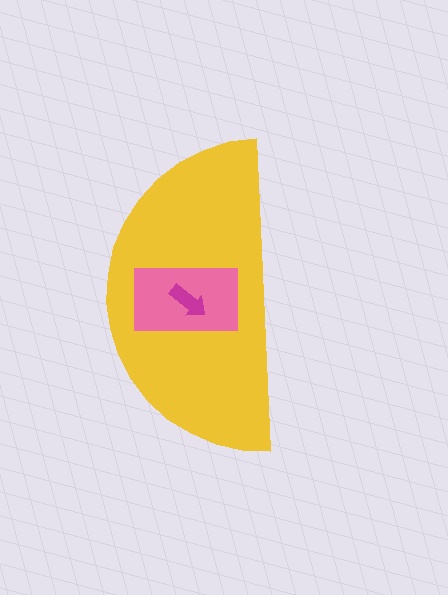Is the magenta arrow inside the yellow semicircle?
Yes.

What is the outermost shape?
The yellow semicircle.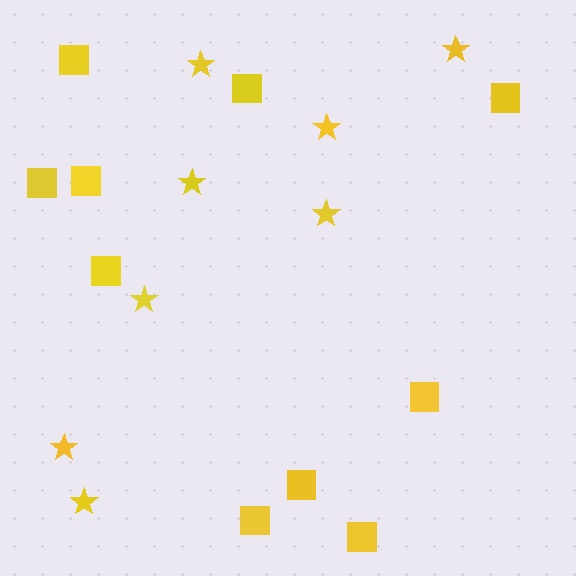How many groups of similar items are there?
There are 2 groups: one group of squares (10) and one group of stars (8).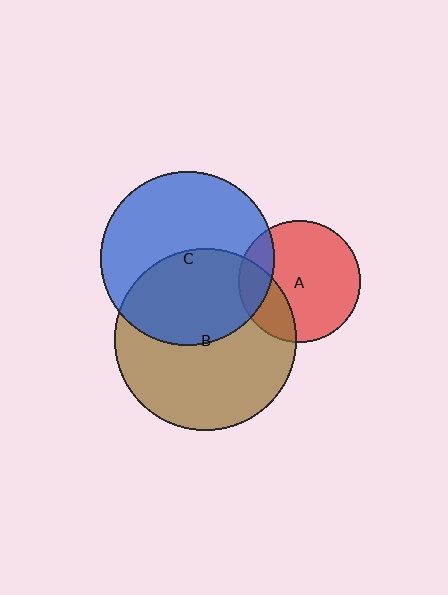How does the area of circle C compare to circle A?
Approximately 2.0 times.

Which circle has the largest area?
Circle B (brown).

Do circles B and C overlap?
Yes.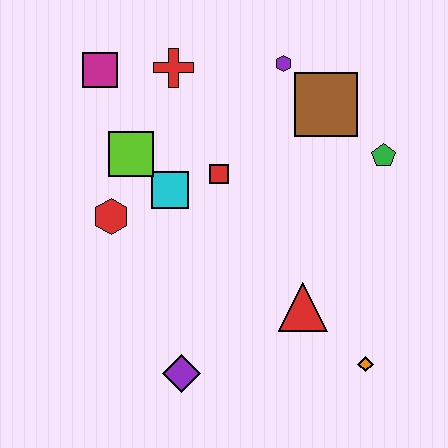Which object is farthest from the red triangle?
The magenta square is farthest from the red triangle.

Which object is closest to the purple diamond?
The red triangle is closest to the purple diamond.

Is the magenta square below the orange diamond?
No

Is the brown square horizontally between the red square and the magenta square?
No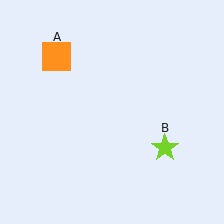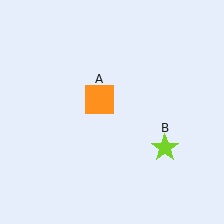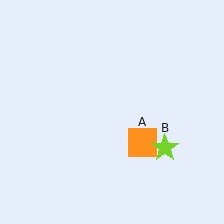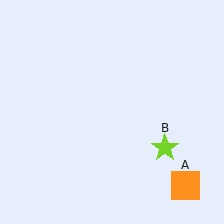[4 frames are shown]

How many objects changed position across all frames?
1 object changed position: orange square (object A).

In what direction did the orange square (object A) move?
The orange square (object A) moved down and to the right.